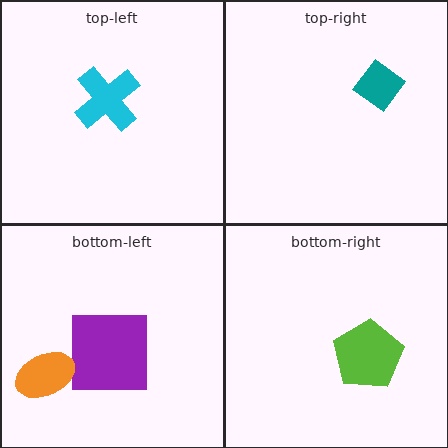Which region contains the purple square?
The bottom-left region.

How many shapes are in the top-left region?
1.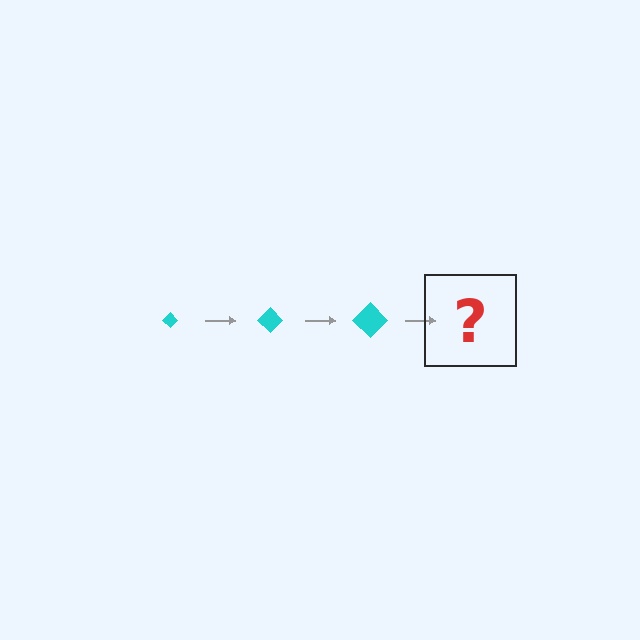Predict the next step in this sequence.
The next step is a cyan diamond, larger than the previous one.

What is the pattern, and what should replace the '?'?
The pattern is that the diamond gets progressively larger each step. The '?' should be a cyan diamond, larger than the previous one.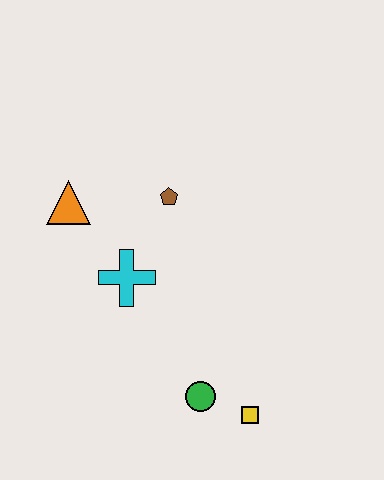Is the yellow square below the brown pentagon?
Yes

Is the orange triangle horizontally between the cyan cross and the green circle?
No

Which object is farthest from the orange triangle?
The yellow square is farthest from the orange triangle.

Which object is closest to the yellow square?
The green circle is closest to the yellow square.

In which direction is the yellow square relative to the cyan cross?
The yellow square is below the cyan cross.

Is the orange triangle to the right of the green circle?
No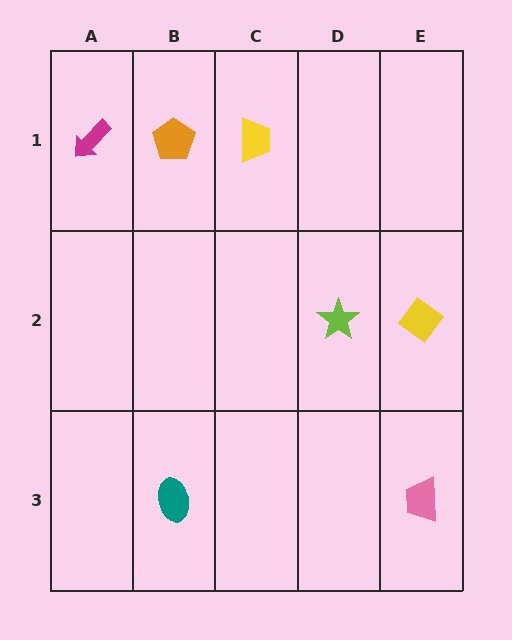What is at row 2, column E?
A yellow diamond.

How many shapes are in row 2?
2 shapes.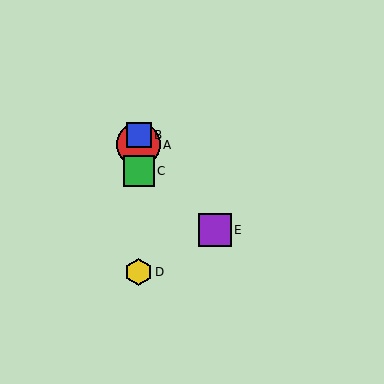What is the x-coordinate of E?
Object E is at x≈215.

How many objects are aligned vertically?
4 objects (A, B, C, D) are aligned vertically.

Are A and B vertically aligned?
Yes, both are at x≈139.